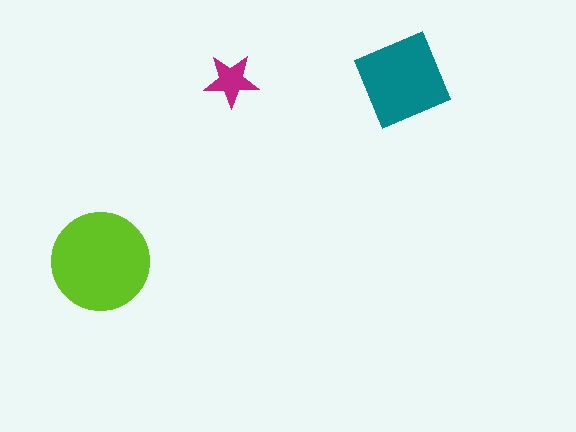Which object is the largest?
The lime circle.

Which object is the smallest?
The magenta star.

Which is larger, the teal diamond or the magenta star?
The teal diamond.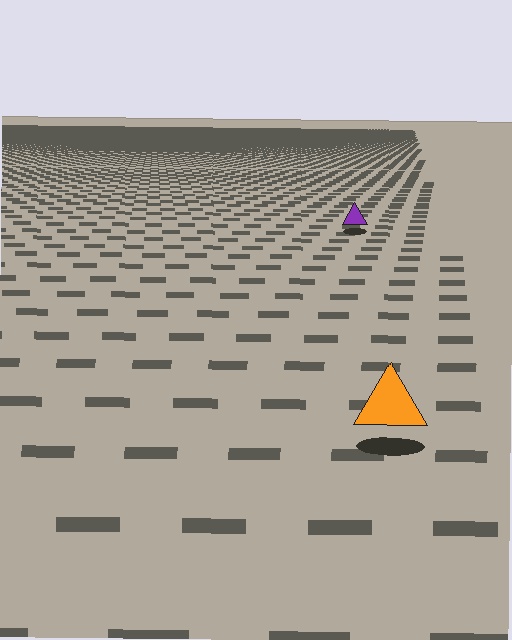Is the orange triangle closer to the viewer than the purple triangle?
Yes. The orange triangle is closer — you can tell from the texture gradient: the ground texture is coarser near it.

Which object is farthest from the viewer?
The purple triangle is farthest from the viewer. It appears smaller and the ground texture around it is denser.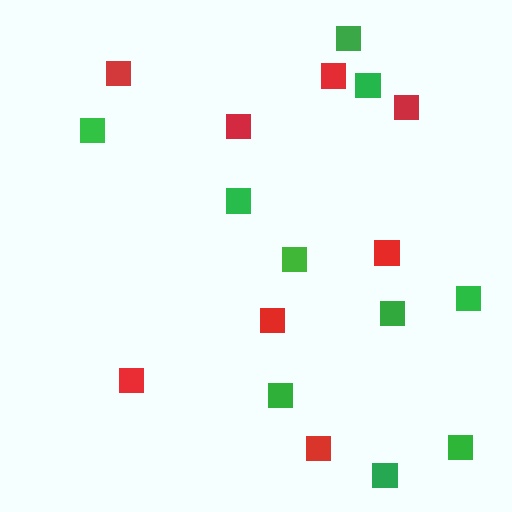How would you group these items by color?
There are 2 groups: one group of red squares (8) and one group of green squares (10).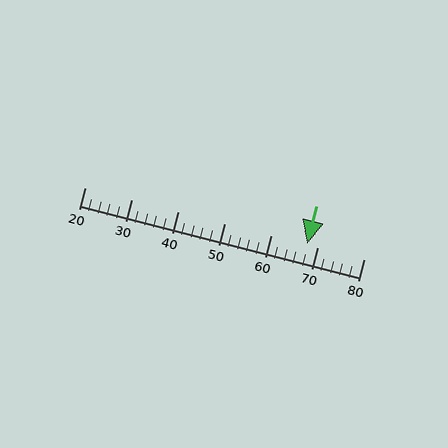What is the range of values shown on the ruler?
The ruler shows values from 20 to 80.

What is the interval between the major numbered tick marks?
The major tick marks are spaced 10 units apart.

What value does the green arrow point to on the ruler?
The green arrow points to approximately 68.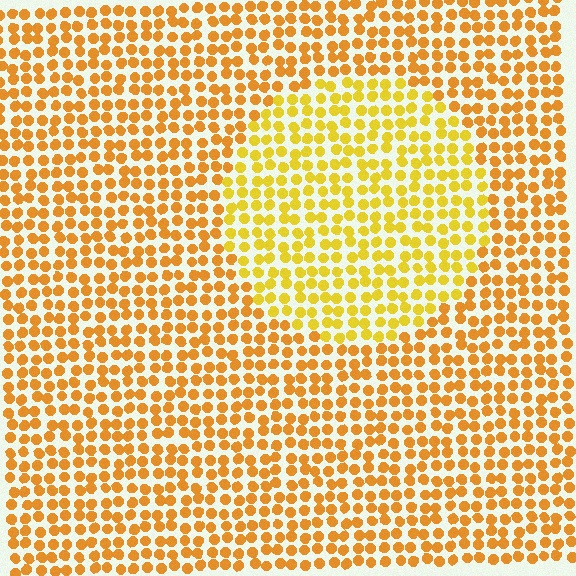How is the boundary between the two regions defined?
The boundary is defined purely by a slight shift in hue (about 21 degrees). Spacing, size, and orientation are identical on both sides.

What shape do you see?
I see a circle.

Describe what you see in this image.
The image is filled with small orange elements in a uniform arrangement. A circle-shaped region is visible where the elements are tinted to a slightly different hue, forming a subtle color boundary.